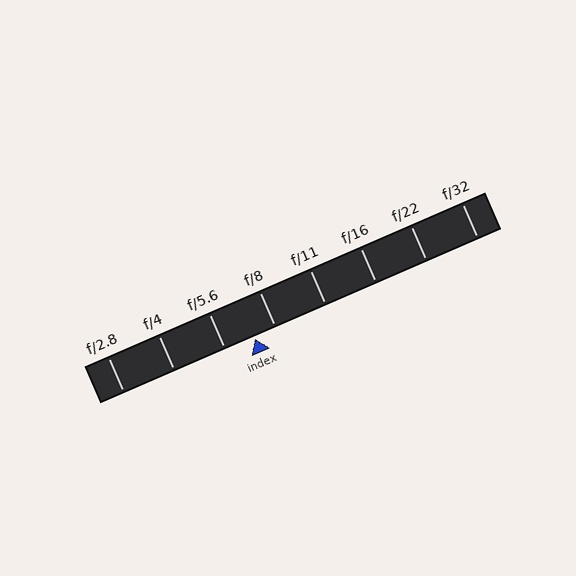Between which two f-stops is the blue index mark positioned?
The index mark is between f/5.6 and f/8.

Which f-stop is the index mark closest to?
The index mark is closest to f/8.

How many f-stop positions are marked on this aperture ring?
There are 8 f-stop positions marked.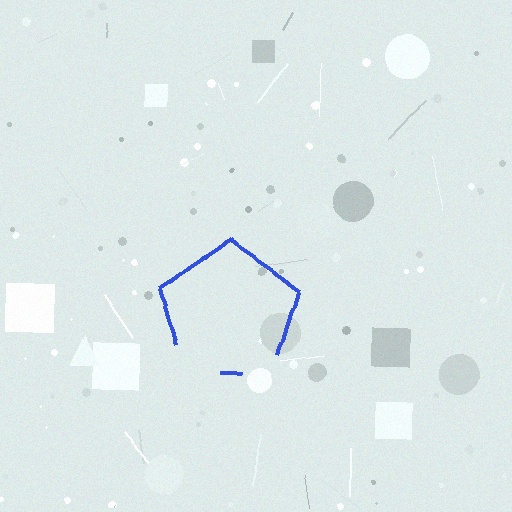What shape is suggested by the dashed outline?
The dashed outline suggests a pentagon.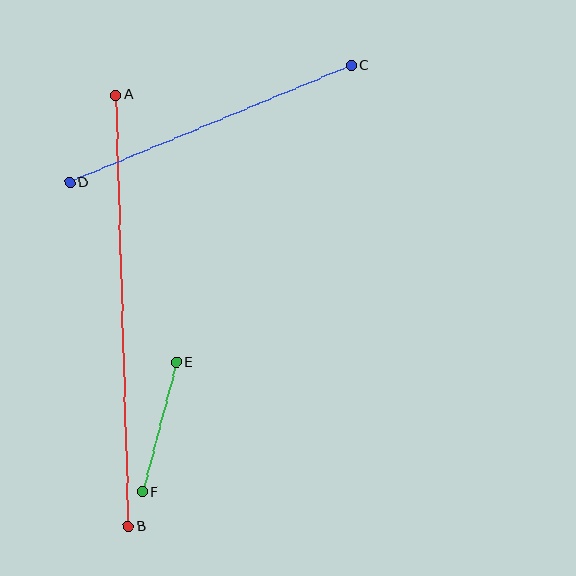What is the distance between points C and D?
The distance is approximately 305 pixels.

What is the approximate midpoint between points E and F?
The midpoint is at approximately (159, 427) pixels.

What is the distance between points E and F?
The distance is approximately 134 pixels.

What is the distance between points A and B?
The distance is approximately 432 pixels.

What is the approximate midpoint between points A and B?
The midpoint is at approximately (122, 311) pixels.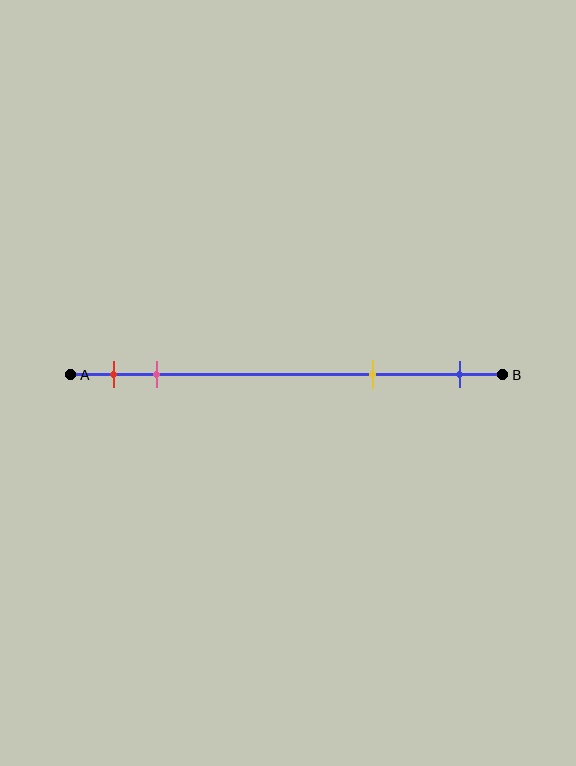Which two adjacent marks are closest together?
The red and pink marks are the closest adjacent pair.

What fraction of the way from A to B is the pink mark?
The pink mark is approximately 20% (0.2) of the way from A to B.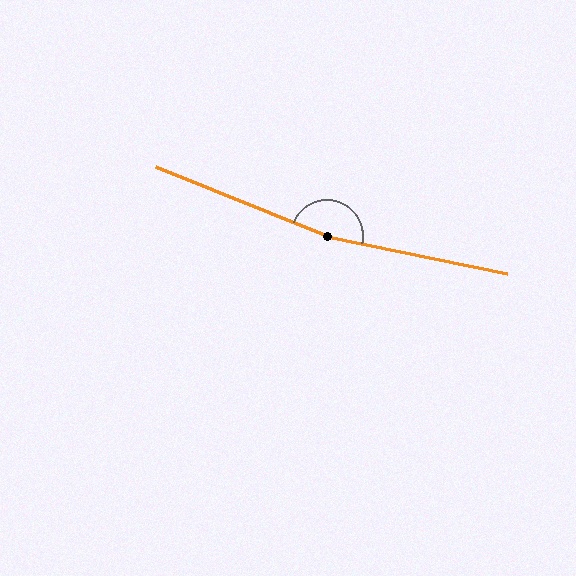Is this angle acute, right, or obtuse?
It is obtuse.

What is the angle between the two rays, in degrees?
Approximately 170 degrees.